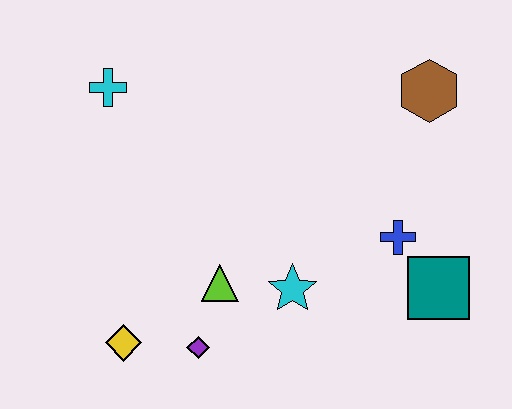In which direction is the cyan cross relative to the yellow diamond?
The cyan cross is above the yellow diamond.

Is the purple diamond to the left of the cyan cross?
No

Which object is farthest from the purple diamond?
The brown hexagon is farthest from the purple diamond.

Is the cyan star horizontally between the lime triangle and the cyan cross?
No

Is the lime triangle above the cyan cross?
No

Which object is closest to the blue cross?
The teal square is closest to the blue cross.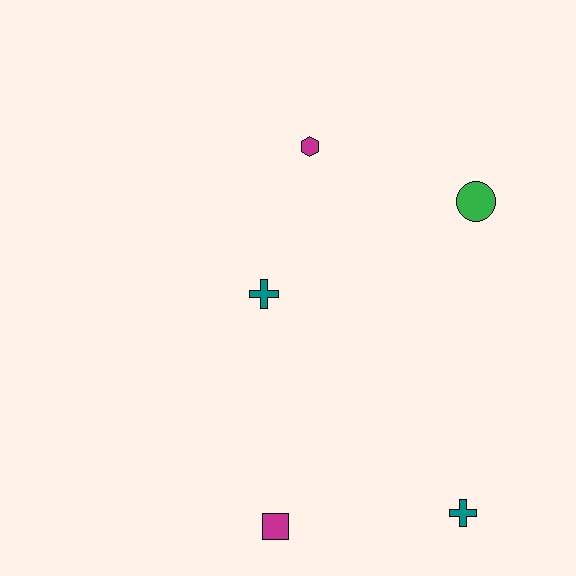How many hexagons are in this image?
There is 1 hexagon.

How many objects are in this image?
There are 5 objects.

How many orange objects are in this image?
There are no orange objects.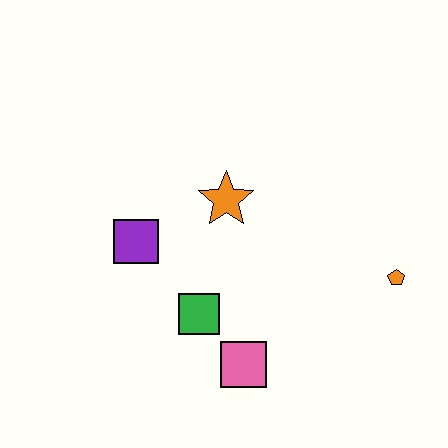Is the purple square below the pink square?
No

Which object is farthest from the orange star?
The orange pentagon is farthest from the orange star.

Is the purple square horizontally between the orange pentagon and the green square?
No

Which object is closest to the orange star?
The purple square is closest to the orange star.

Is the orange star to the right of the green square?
Yes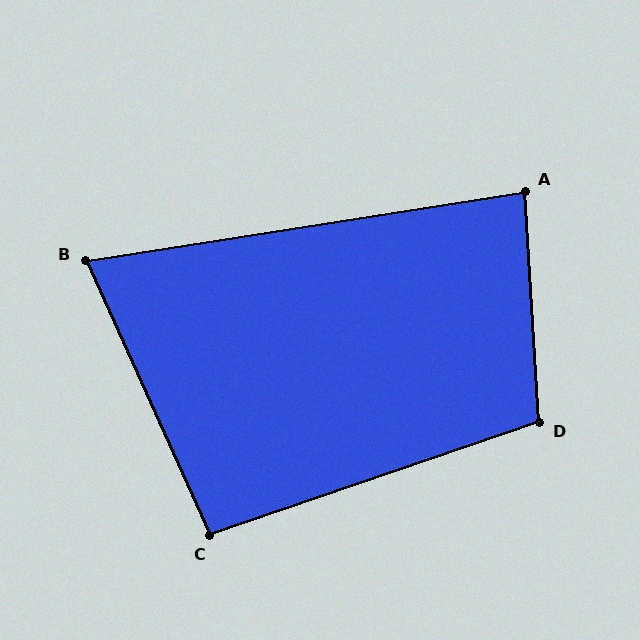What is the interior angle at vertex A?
Approximately 85 degrees (acute).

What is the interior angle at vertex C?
Approximately 95 degrees (obtuse).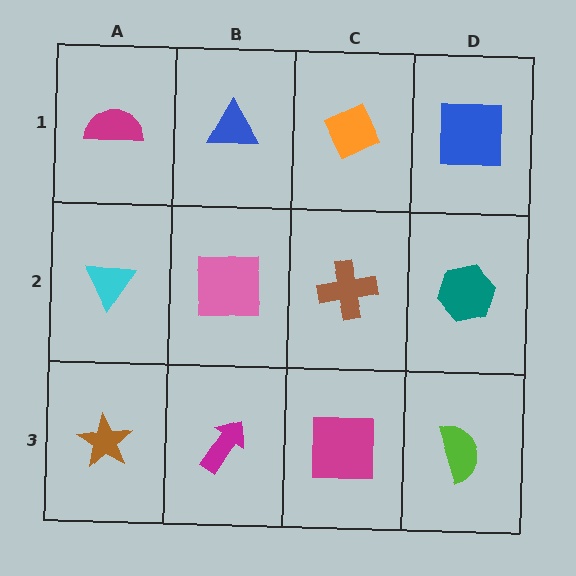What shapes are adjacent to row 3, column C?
A brown cross (row 2, column C), a magenta arrow (row 3, column B), a lime semicircle (row 3, column D).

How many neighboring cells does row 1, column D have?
2.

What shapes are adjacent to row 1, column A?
A cyan triangle (row 2, column A), a blue triangle (row 1, column B).